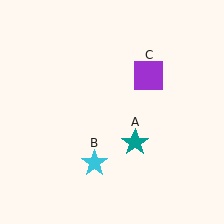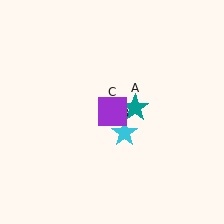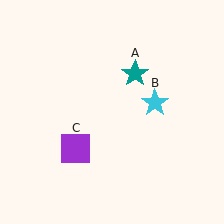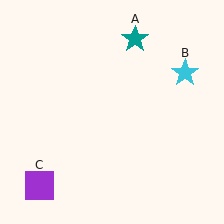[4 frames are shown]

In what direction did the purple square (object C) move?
The purple square (object C) moved down and to the left.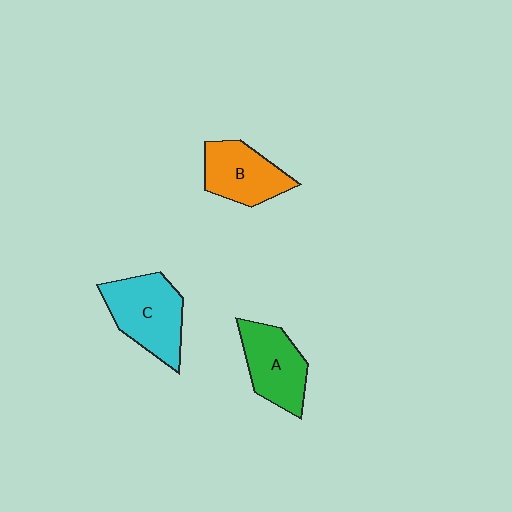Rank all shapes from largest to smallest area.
From largest to smallest: C (cyan), A (green), B (orange).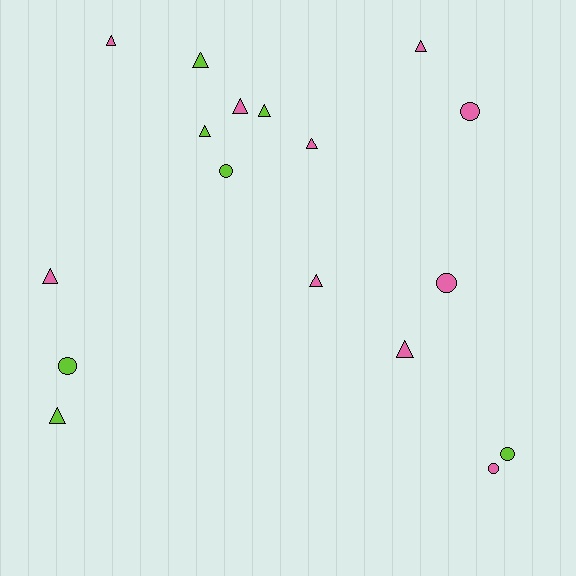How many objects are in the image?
There are 17 objects.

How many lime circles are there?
There are 3 lime circles.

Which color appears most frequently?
Pink, with 10 objects.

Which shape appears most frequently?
Triangle, with 11 objects.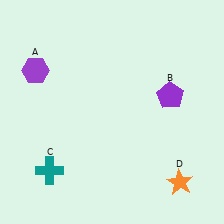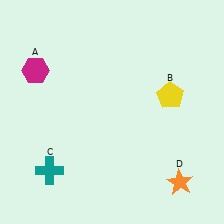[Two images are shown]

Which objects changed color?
A changed from purple to magenta. B changed from purple to yellow.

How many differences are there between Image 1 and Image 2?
There are 2 differences between the two images.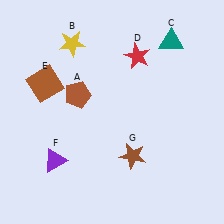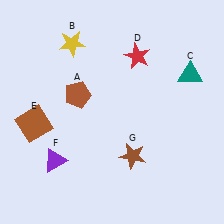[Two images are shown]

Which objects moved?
The objects that moved are: the teal triangle (C), the brown square (E).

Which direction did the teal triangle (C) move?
The teal triangle (C) moved down.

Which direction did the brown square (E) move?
The brown square (E) moved down.